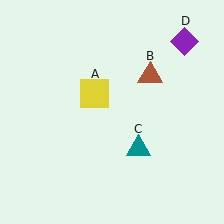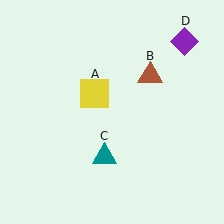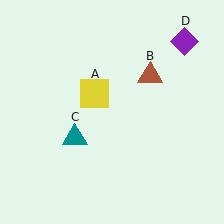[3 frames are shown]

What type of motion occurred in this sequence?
The teal triangle (object C) rotated clockwise around the center of the scene.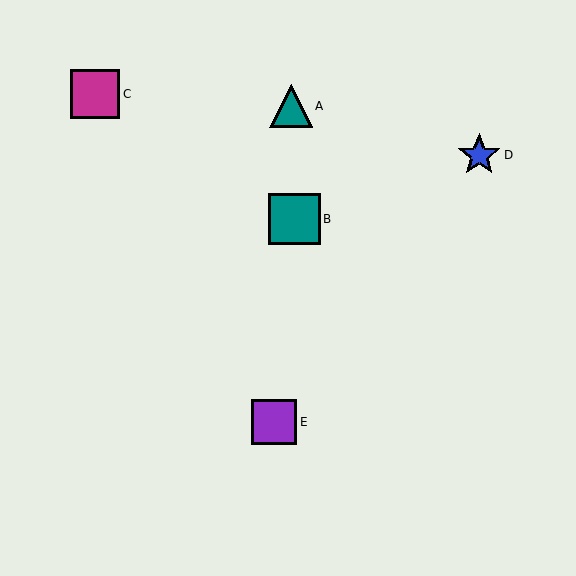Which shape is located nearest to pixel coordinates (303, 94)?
The teal triangle (labeled A) at (291, 106) is nearest to that location.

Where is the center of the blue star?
The center of the blue star is at (479, 155).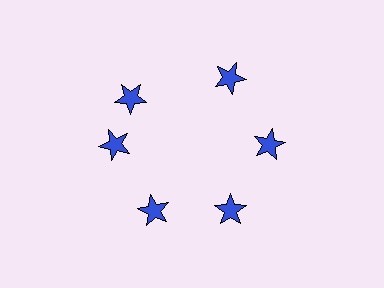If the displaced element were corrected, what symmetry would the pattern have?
It would have 6-fold rotational symmetry — the pattern would map onto itself every 60 degrees.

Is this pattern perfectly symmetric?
No. The 6 blue stars are arranged in a ring, but one element near the 11 o'clock position is rotated out of alignment along the ring, breaking the 6-fold rotational symmetry.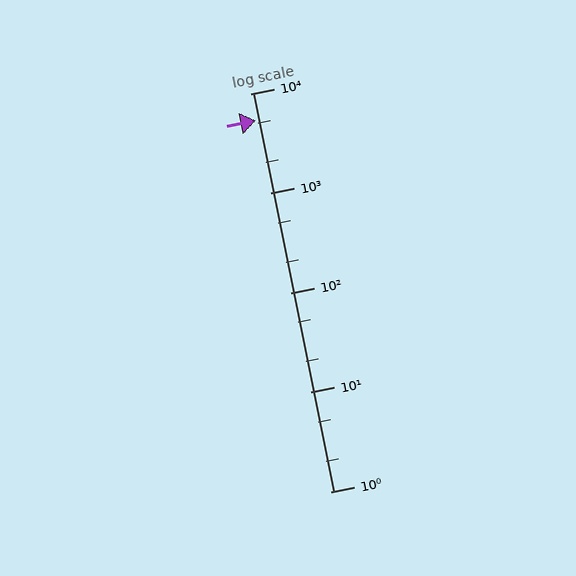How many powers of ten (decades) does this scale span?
The scale spans 4 decades, from 1 to 10000.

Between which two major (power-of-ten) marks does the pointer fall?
The pointer is between 1000 and 10000.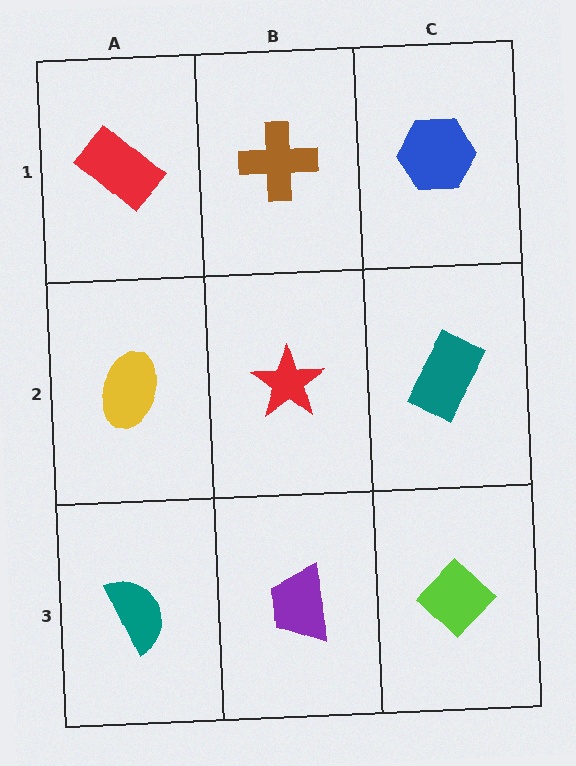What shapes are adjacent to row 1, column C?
A teal rectangle (row 2, column C), a brown cross (row 1, column B).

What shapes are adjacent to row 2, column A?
A red rectangle (row 1, column A), a teal semicircle (row 3, column A), a red star (row 2, column B).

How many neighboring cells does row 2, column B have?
4.